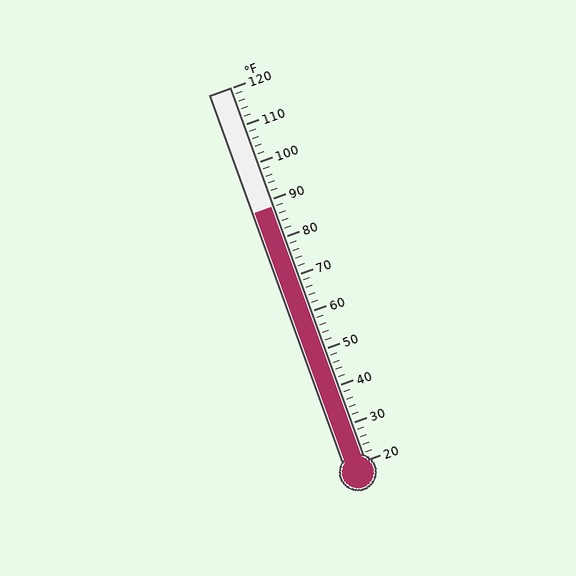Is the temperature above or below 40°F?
The temperature is above 40°F.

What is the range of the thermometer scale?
The thermometer scale ranges from 20°F to 120°F.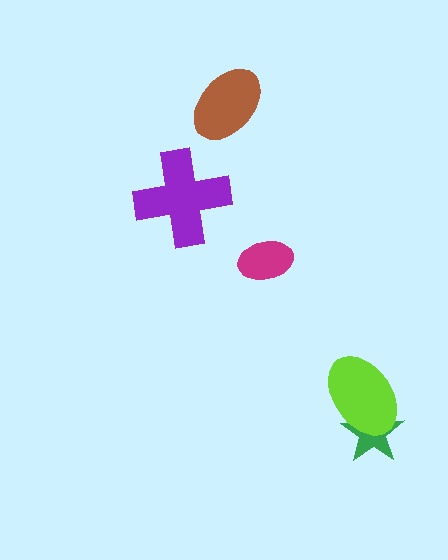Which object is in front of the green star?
The lime ellipse is in front of the green star.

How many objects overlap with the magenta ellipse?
0 objects overlap with the magenta ellipse.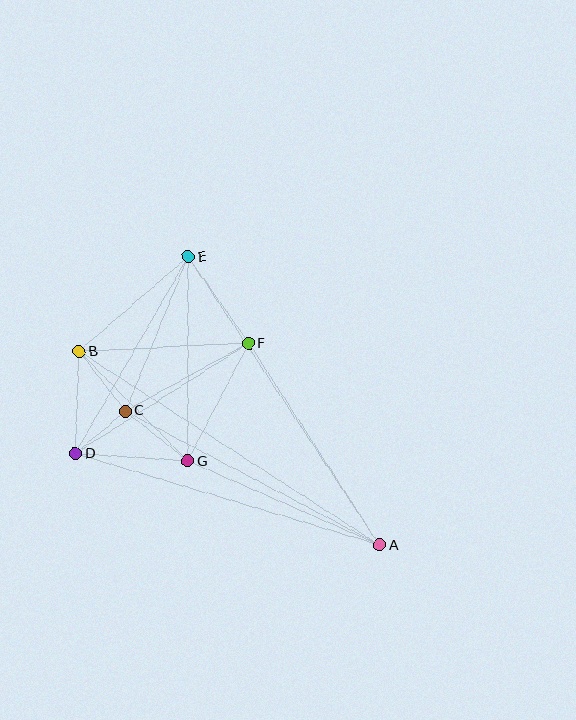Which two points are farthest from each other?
Points A and B are farthest from each other.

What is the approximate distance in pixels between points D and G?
The distance between D and G is approximately 113 pixels.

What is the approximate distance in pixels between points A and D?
The distance between A and D is approximately 317 pixels.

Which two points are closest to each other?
Points C and D are closest to each other.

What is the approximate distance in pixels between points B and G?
The distance between B and G is approximately 155 pixels.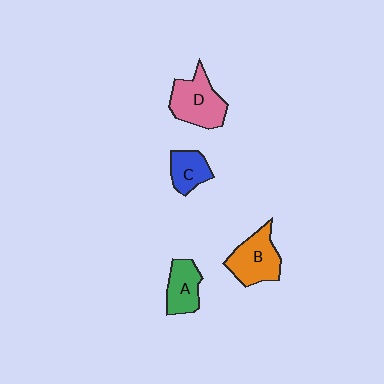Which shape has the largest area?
Shape D (pink).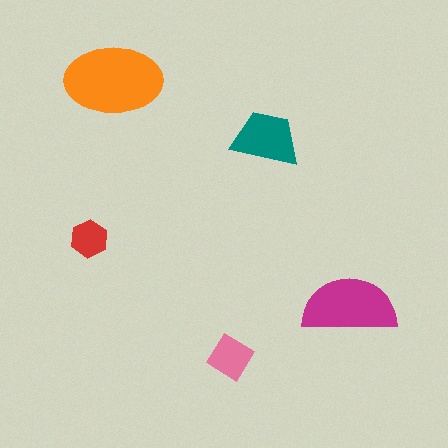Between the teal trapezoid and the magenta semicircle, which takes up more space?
The magenta semicircle.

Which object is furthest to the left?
The red hexagon is leftmost.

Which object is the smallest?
The red hexagon.